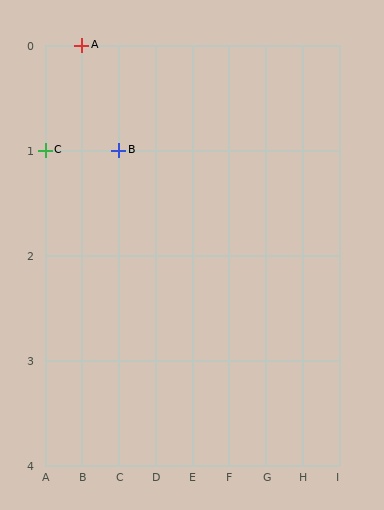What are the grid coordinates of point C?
Point C is at grid coordinates (A, 1).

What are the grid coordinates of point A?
Point A is at grid coordinates (B, 0).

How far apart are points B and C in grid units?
Points B and C are 2 columns apart.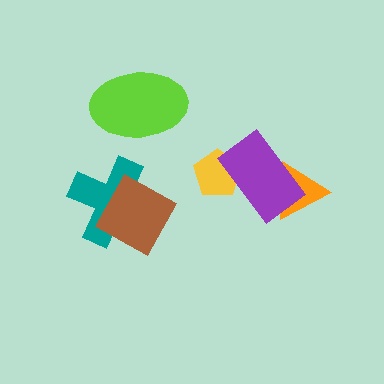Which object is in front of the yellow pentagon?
The purple rectangle is in front of the yellow pentagon.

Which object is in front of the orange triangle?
The purple rectangle is in front of the orange triangle.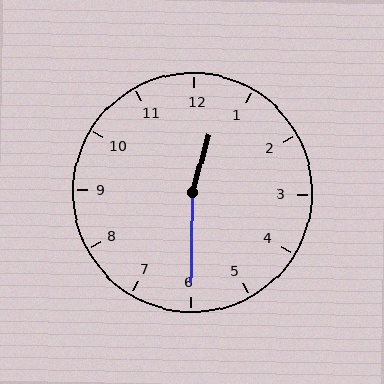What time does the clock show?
12:30.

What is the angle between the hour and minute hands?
Approximately 165 degrees.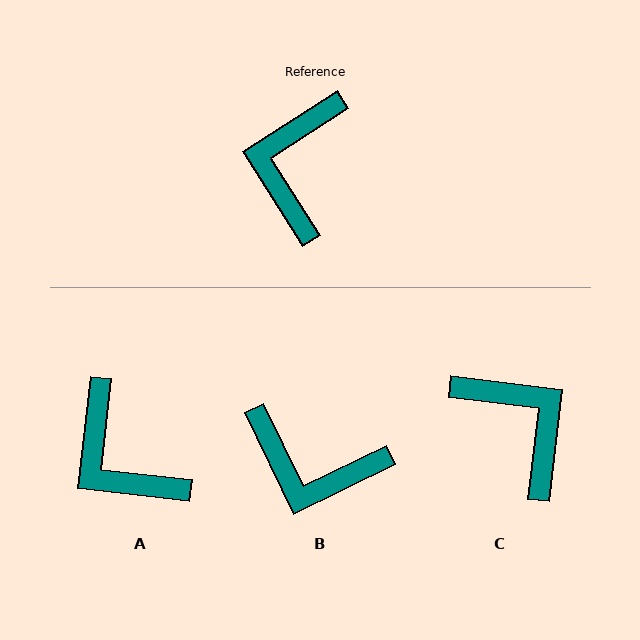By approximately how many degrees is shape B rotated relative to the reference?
Approximately 83 degrees counter-clockwise.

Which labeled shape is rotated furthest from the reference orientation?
C, about 130 degrees away.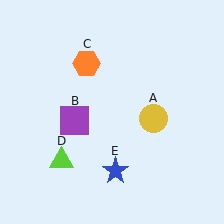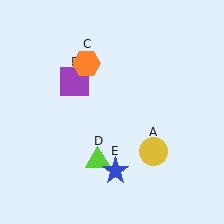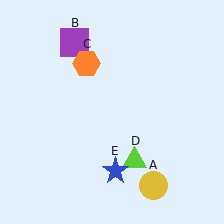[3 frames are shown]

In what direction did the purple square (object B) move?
The purple square (object B) moved up.